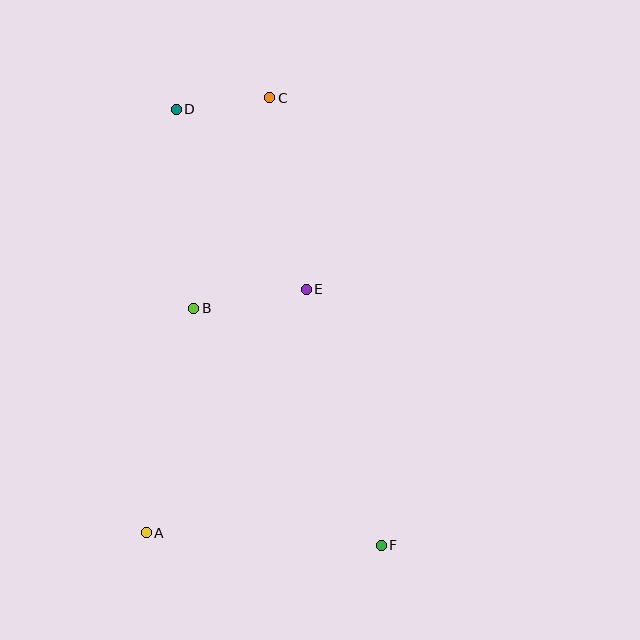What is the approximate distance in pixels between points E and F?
The distance between E and F is approximately 267 pixels.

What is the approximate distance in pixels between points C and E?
The distance between C and E is approximately 195 pixels.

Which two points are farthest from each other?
Points D and F are farthest from each other.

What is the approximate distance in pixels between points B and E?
The distance between B and E is approximately 114 pixels.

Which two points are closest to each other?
Points C and D are closest to each other.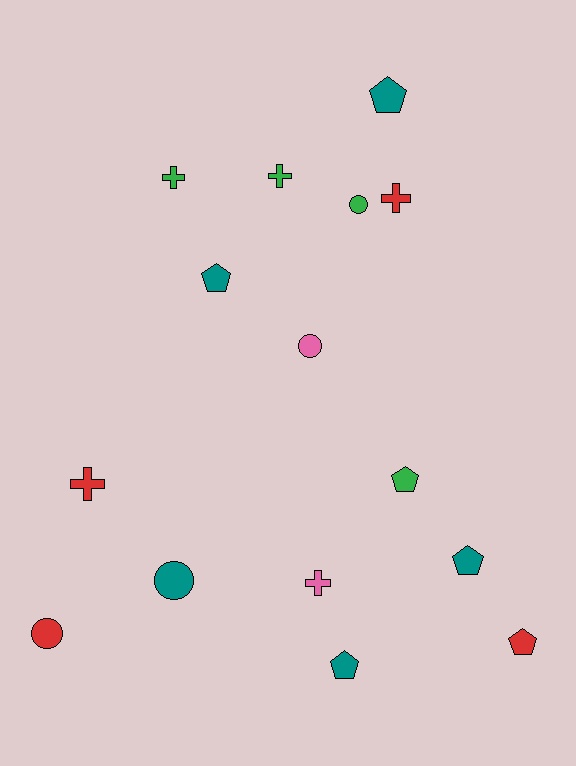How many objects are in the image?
There are 15 objects.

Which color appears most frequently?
Teal, with 5 objects.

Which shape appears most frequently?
Pentagon, with 6 objects.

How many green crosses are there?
There are 2 green crosses.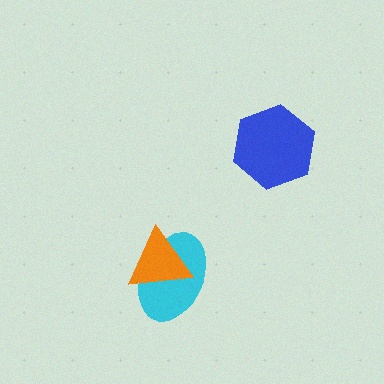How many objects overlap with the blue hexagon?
0 objects overlap with the blue hexagon.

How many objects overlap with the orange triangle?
1 object overlaps with the orange triangle.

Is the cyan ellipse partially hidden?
Yes, it is partially covered by another shape.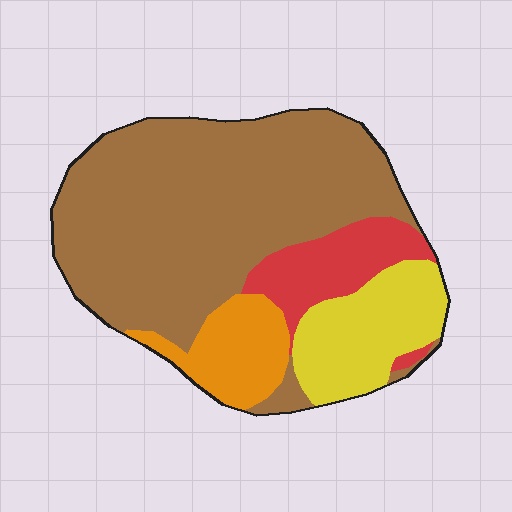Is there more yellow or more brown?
Brown.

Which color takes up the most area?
Brown, at roughly 60%.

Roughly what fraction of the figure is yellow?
Yellow covers 16% of the figure.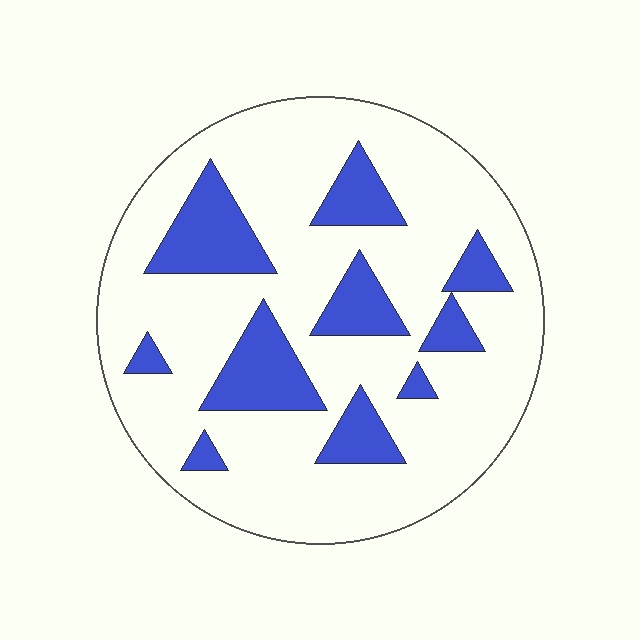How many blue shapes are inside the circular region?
10.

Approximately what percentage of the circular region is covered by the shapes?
Approximately 20%.